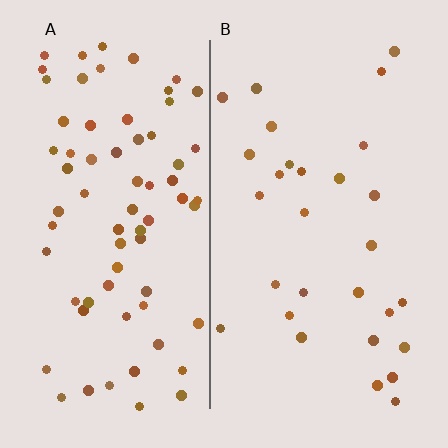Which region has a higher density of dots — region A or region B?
A (the left).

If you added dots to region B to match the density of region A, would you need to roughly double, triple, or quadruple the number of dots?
Approximately double.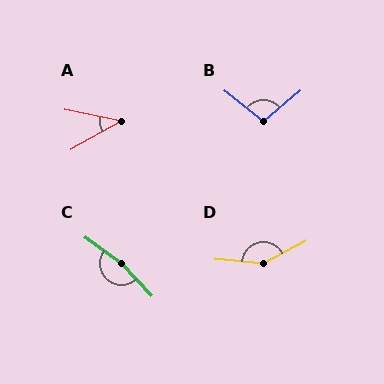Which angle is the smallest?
A, at approximately 41 degrees.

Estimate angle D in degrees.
Approximately 147 degrees.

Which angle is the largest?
C, at approximately 169 degrees.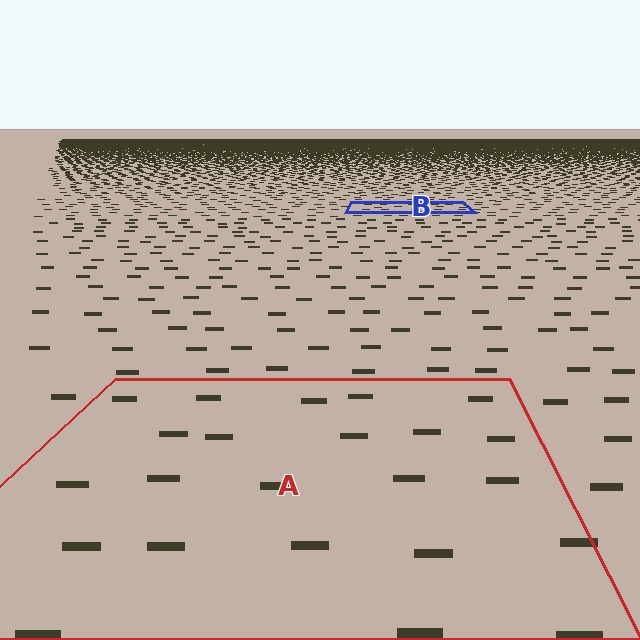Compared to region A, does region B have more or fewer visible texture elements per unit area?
Region B has more texture elements per unit area — they are packed more densely because it is farther away.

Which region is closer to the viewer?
Region A is closer. The texture elements there are larger and more spread out.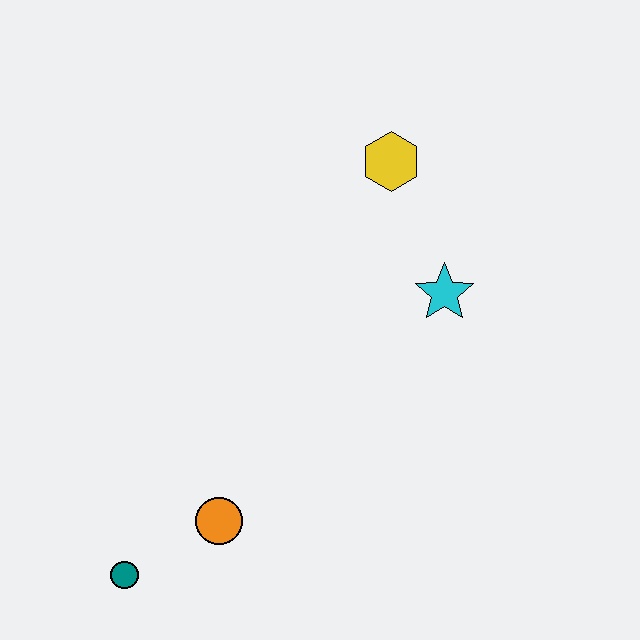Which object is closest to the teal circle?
The orange circle is closest to the teal circle.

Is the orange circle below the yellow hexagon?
Yes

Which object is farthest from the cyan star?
The teal circle is farthest from the cyan star.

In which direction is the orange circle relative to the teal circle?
The orange circle is to the right of the teal circle.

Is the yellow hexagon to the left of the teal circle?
No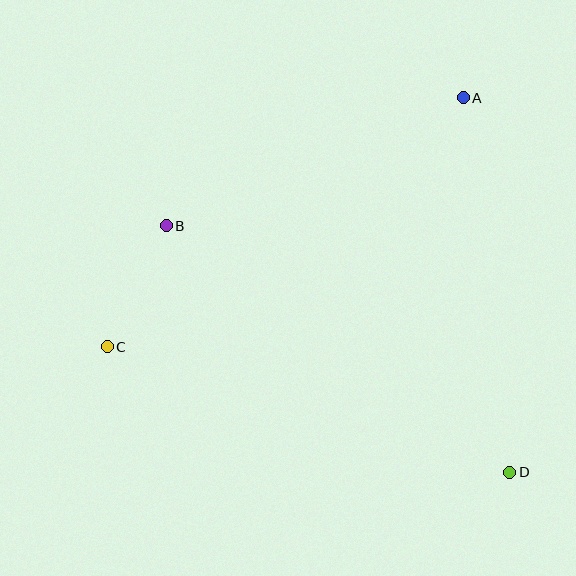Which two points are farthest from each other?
Points A and C are farthest from each other.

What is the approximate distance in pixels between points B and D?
The distance between B and D is approximately 423 pixels.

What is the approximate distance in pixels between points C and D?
The distance between C and D is approximately 422 pixels.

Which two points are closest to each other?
Points B and C are closest to each other.